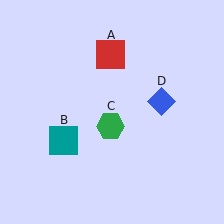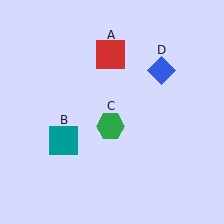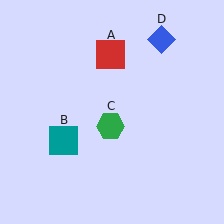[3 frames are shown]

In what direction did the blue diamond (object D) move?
The blue diamond (object D) moved up.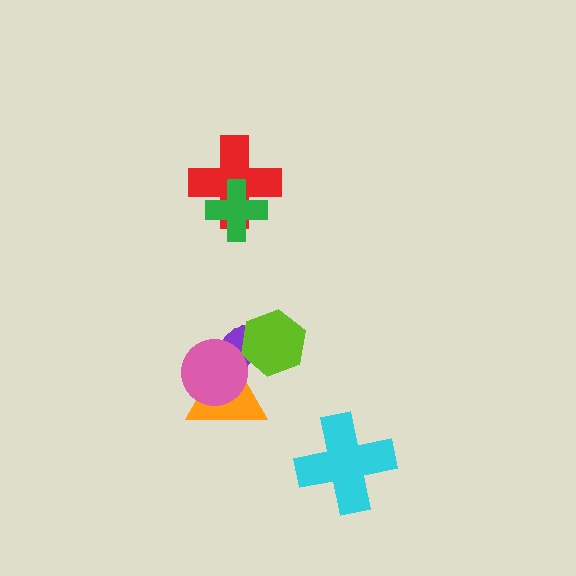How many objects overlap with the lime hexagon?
2 objects overlap with the lime hexagon.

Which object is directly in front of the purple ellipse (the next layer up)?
The lime hexagon is directly in front of the purple ellipse.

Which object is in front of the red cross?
The green cross is in front of the red cross.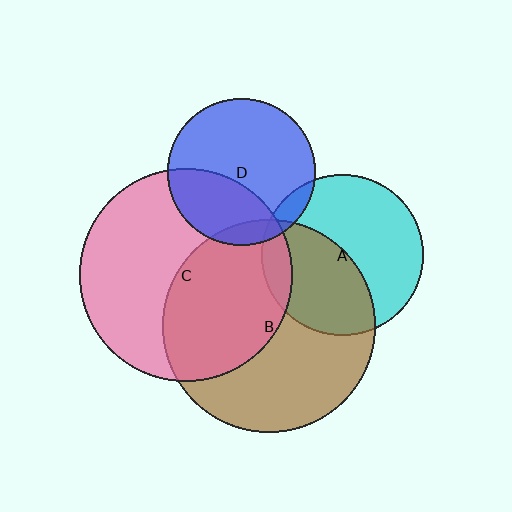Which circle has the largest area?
Circle B (brown).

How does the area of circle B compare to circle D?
Approximately 2.1 times.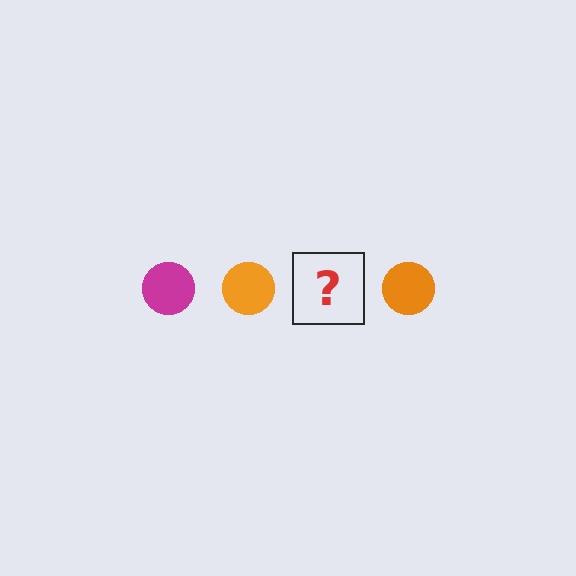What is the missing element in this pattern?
The missing element is a magenta circle.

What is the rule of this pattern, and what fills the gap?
The rule is that the pattern cycles through magenta, orange circles. The gap should be filled with a magenta circle.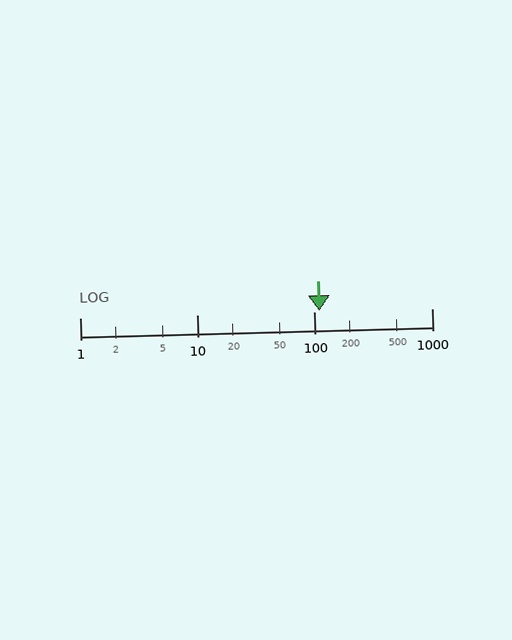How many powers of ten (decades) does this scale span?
The scale spans 3 decades, from 1 to 1000.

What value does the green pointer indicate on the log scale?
The pointer indicates approximately 110.